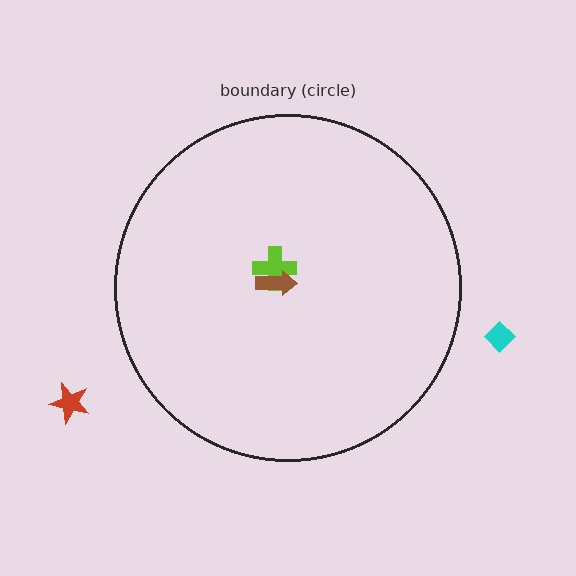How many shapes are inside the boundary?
2 inside, 2 outside.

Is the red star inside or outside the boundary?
Outside.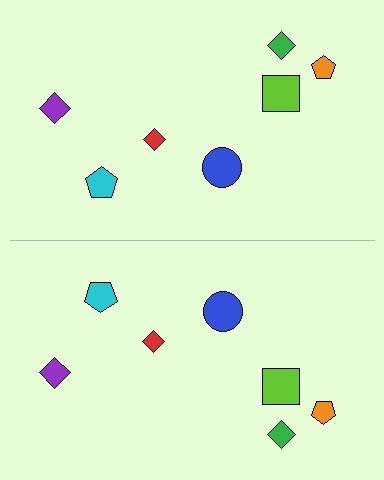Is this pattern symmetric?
Yes, this pattern has bilateral (reflection) symmetry.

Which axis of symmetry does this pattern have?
The pattern has a horizontal axis of symmetry running through the center of the image.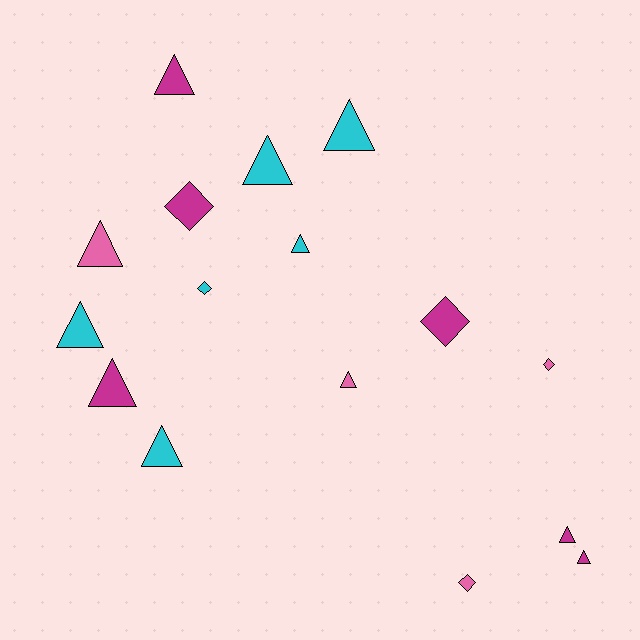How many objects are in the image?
There are 16 objects.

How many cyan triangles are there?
There are 5 cyan triangles.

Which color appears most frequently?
Cyan, with 6 objects.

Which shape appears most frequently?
Triangle, with 11 objects.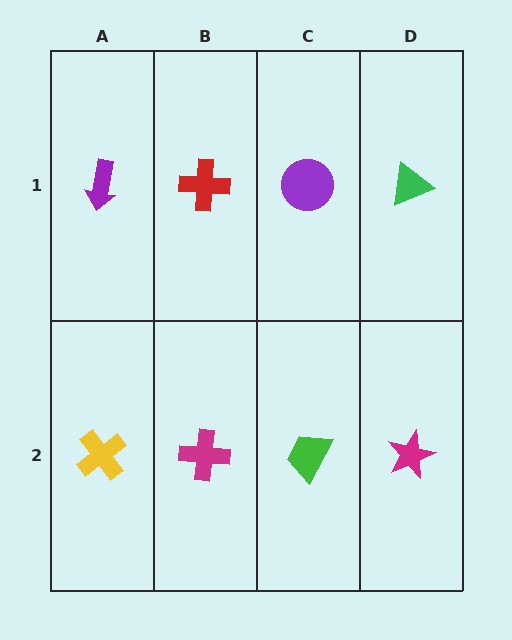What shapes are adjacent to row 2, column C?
A purple circle (row 1, column C), a magenta cross (row 2, column B), a magenta star (row 2, column D).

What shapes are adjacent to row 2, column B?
A red cross (row 1, column B), a yellow cross (row 2, column A), a green trapezoid (row 2, column C).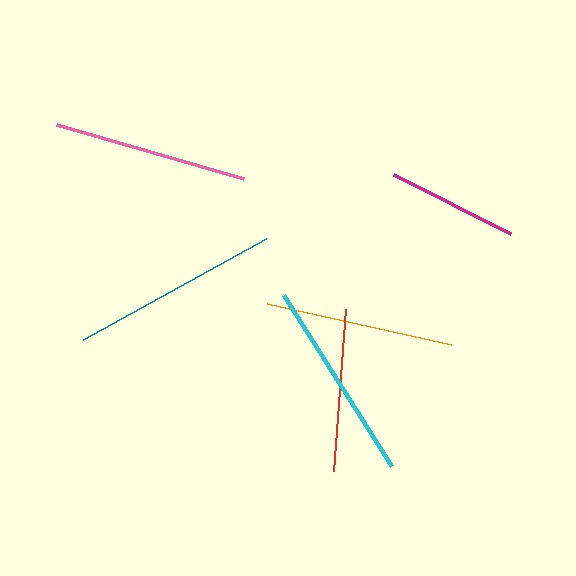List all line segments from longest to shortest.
From longest to shortest: teal, cyan, pink, orange, red, magenta.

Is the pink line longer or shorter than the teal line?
The teal line is longer than the pink line.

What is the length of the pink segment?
The pink segment is approximately 195 pixels long.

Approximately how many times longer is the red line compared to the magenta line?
The red line is approximately 1.2 times the length of the magenta line.